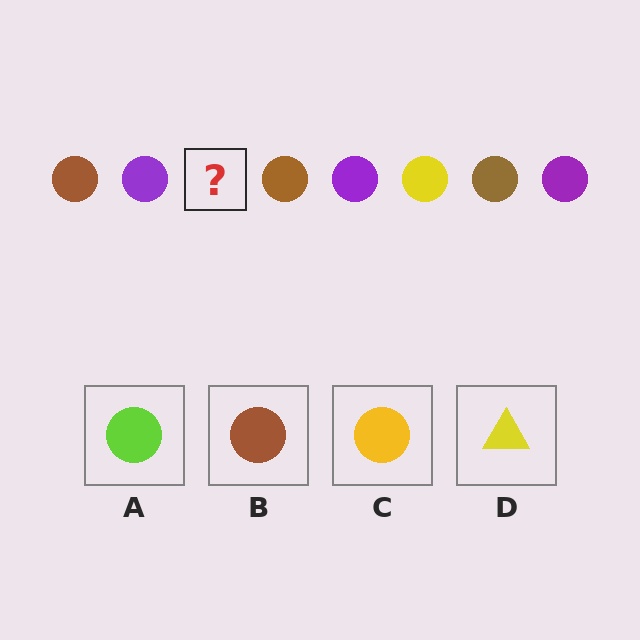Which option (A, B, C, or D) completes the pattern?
C.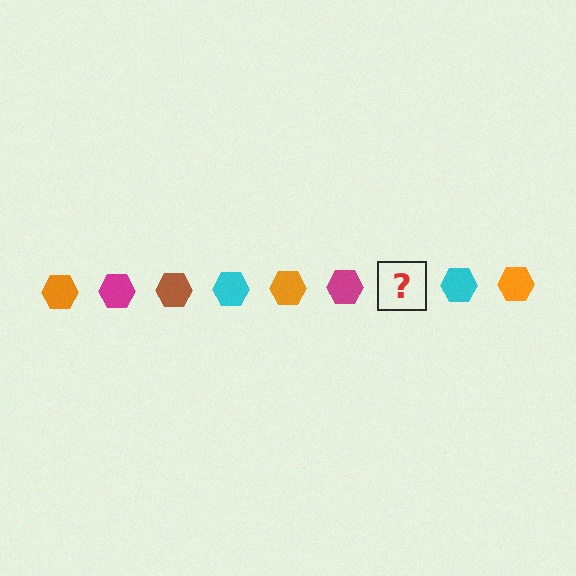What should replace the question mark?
The question mark should be replaced with a brown hexagon.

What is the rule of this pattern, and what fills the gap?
The rule is that the pattern cycles through orange, magenta, brown, cyan hexagons. The gap should be filled with a brown hexagon.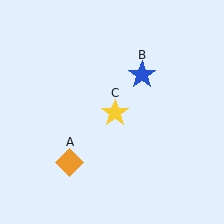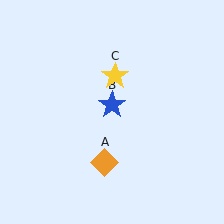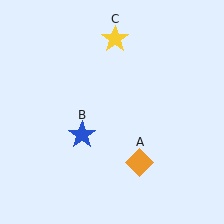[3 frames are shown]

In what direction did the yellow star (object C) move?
The yellow star (object C) moved up.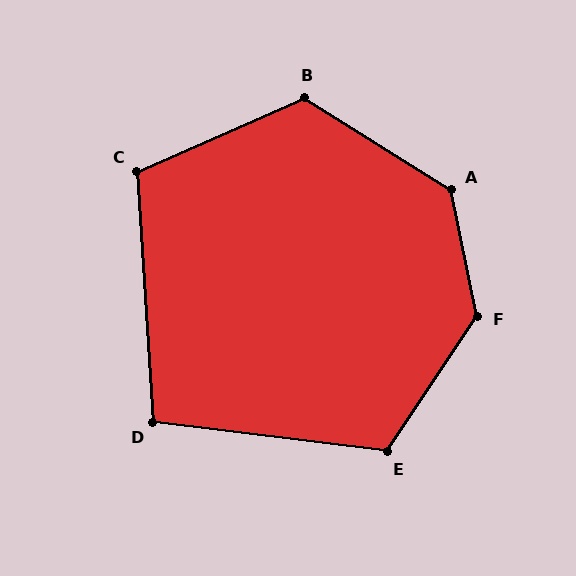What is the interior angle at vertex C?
Approximately 110 degrees (obtuse).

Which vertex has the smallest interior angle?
D, at approximately 101 degrees.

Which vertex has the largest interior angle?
F, at approximately 135 degrees.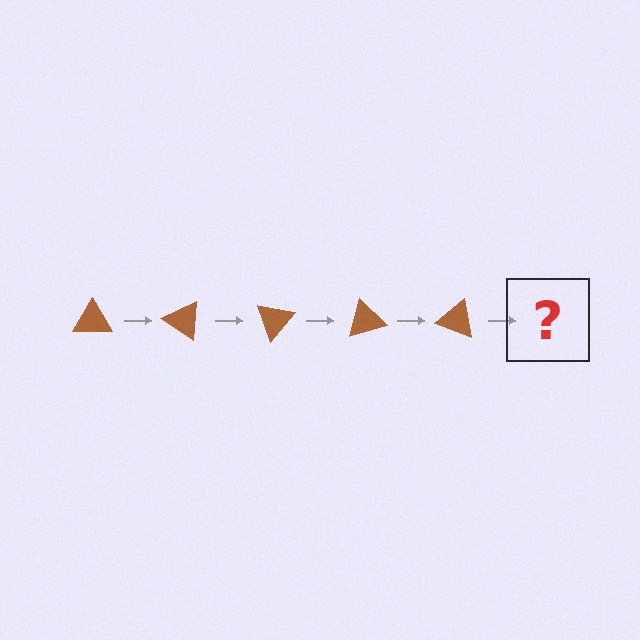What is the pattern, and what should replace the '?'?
The pattern is that the triangle rotates 35 degrees each step. The '?' should be a brown triangle rotated 175 degrees.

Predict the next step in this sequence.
The next step is a brown triangle rotated 175 degrees.